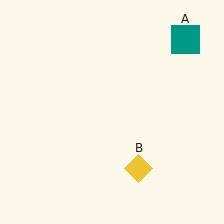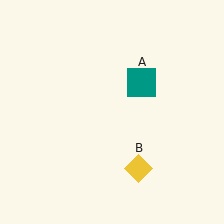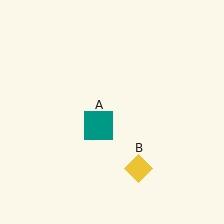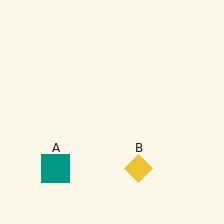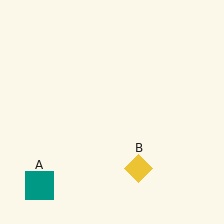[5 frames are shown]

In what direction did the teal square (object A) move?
The teal square (object A) moved down and to the left.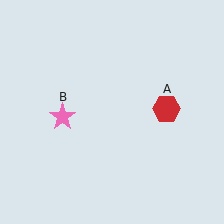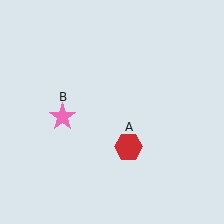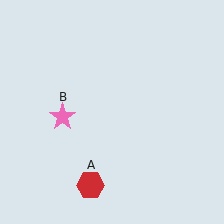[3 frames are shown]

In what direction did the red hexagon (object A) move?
The red hexagon (object A) moved down and to the left.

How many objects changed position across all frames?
1 object changed position: red hexagon (object A).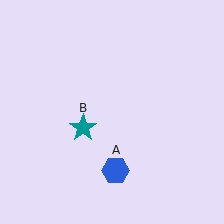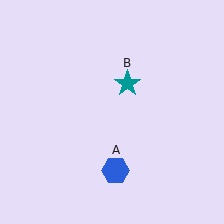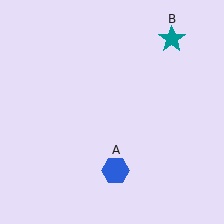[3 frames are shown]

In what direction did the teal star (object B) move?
The teal star (object B) moved up and to the right.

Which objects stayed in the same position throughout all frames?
Blue hexagon (object A) remained stationary.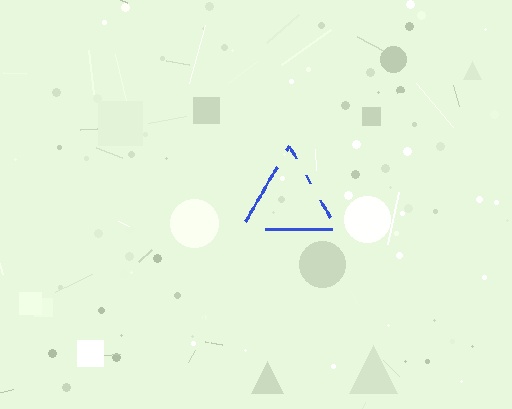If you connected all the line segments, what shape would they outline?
They would outline a triangle.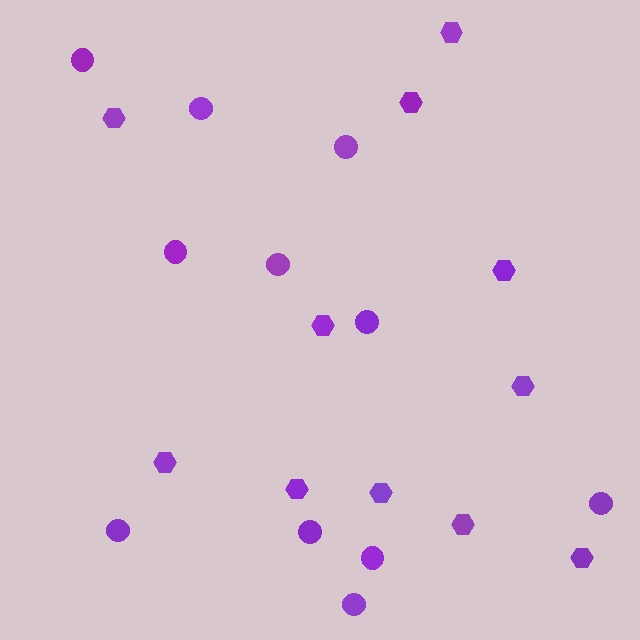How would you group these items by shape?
There are 2 groups: one group of circles (11) and one group of hexagons (11).